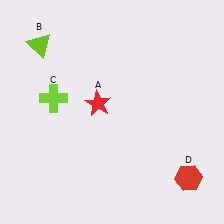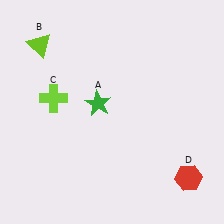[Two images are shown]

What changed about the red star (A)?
In Image 1, A is red. In Image 2, it changed to green.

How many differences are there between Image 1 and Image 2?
There is 1 difference between the two images.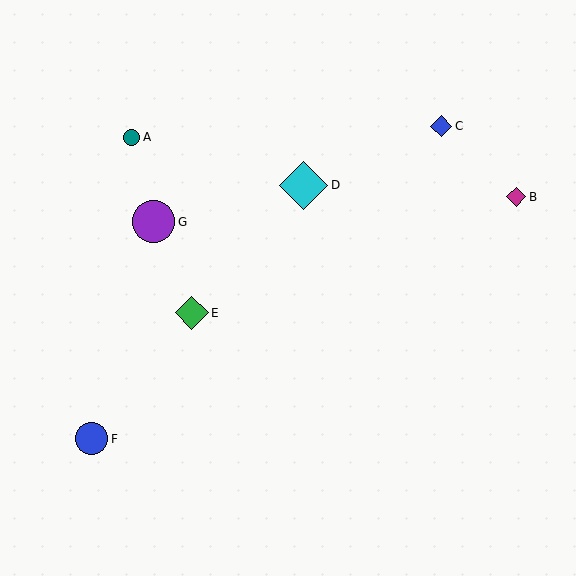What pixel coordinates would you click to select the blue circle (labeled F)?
Click at (92, 439) to select the blue circle F.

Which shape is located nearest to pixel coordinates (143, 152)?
The teal circle (labeled A) at (132, 137) is nearest to that location.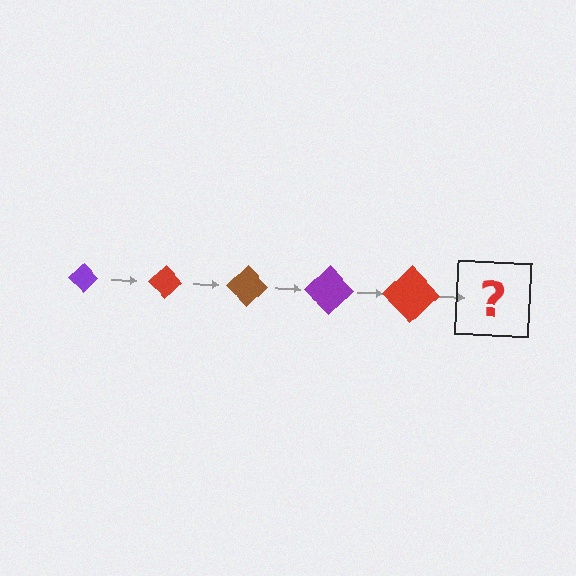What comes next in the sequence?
The next element should be a brown diamond, larger than the previous one.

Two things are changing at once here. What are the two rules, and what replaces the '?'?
The two rules are that the diamond grows larger each step and the color cycles through purple, red, and brown. The '?' should be a brown diamond, larger than the previous one.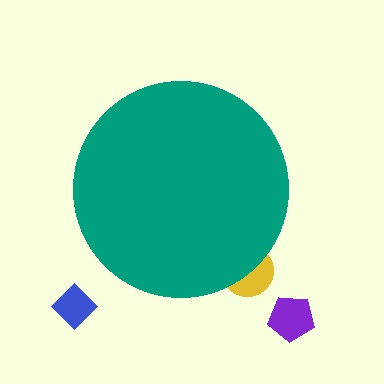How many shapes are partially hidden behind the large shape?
1 shape is partially hidden.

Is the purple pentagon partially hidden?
No, the purple pentagon is fully visible.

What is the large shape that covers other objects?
A teal circle.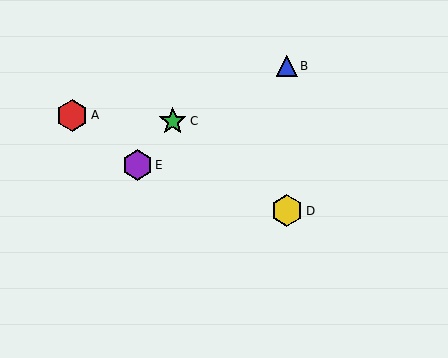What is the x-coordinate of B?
Object B is at x≈287.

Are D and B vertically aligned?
Yes, both are at x≈287.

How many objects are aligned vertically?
2 objects (B, D) are aligned vertically.